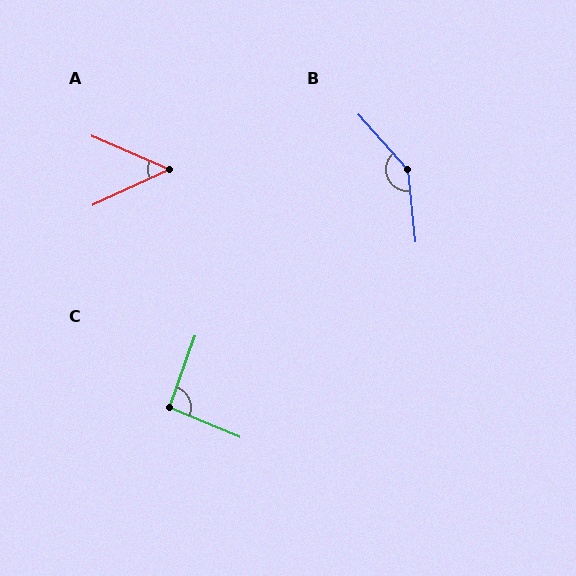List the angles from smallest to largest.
A (48°), C (92°), B (144°).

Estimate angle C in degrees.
Approximately 92 degrees.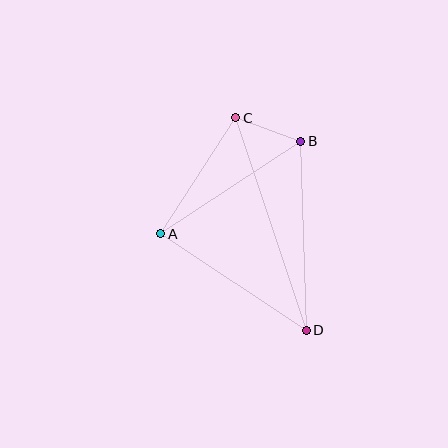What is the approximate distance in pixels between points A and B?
The distance between A and B is approximately 168 pixels.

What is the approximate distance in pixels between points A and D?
The distance between A and D is approximately 174 pixels.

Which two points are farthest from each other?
Points C and D are farthest from each other.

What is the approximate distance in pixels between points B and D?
The distance between B and D is approximately 189 pixels.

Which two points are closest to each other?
Points B and C are closest to each other.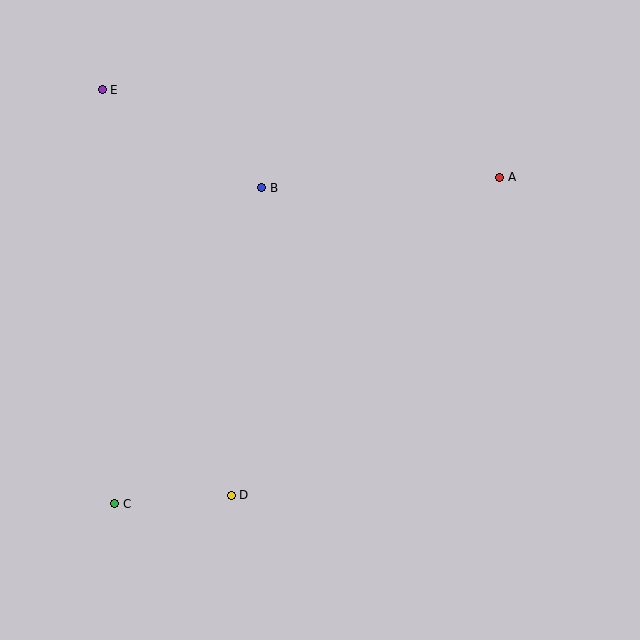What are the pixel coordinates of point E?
Point E is at (102, 90).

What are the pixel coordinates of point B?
Point B is at (262, 188).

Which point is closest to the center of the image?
Point B at (262, 188) is closest to the center.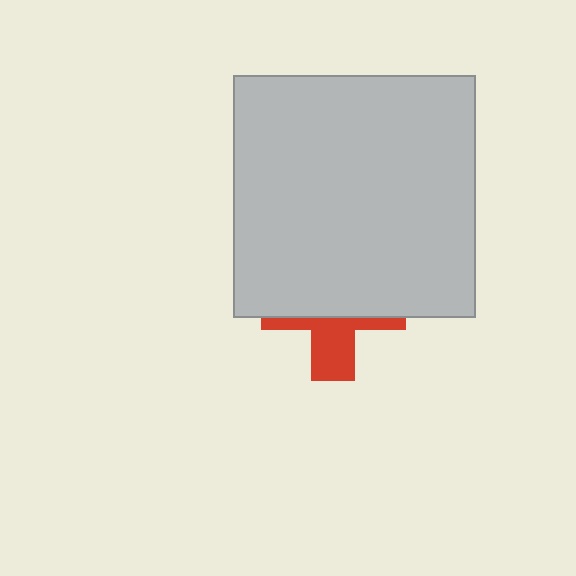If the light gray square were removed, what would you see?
You would see the complete red cross.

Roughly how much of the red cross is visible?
A small part of it is visible (roughly 37%).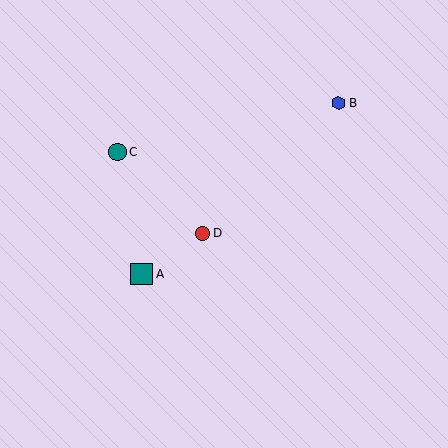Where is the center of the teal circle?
The center of the teal circle is at (118, 152).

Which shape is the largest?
The teal square (labeled A) is the largest.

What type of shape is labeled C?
Shape C is a teal circle.